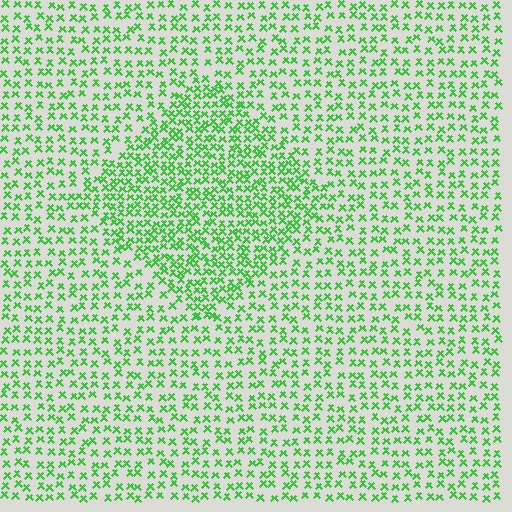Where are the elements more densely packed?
The elements are more densely packed inside the diamond boundary.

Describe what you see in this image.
The image contains small green elements arranged at two different densities. A diamond-shaped region is visible where the elements are more densely packed than the surrounding area.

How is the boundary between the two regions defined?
The boundary is defined by a change in element density (approximately 1.8x ratio). All elements are the same color, size, and shape.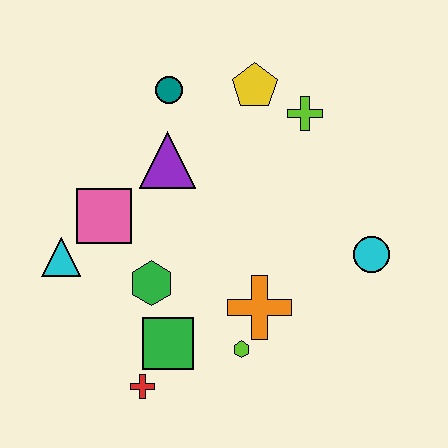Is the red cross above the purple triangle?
No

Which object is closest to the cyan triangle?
The pink square is closest to the cyan triangle.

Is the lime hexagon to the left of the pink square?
No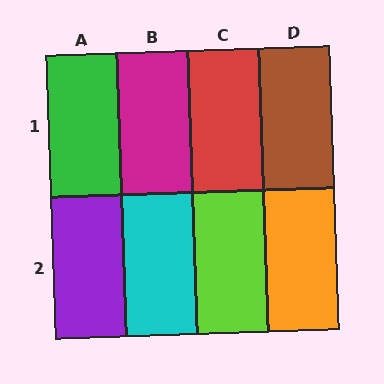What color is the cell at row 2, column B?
Cyan.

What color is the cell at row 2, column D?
Orange.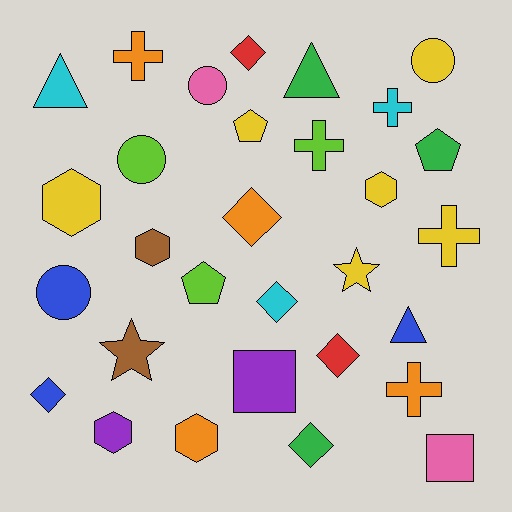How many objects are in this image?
There are 30 objects.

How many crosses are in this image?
There are 5 crosses.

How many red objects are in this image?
There are 2 red objects.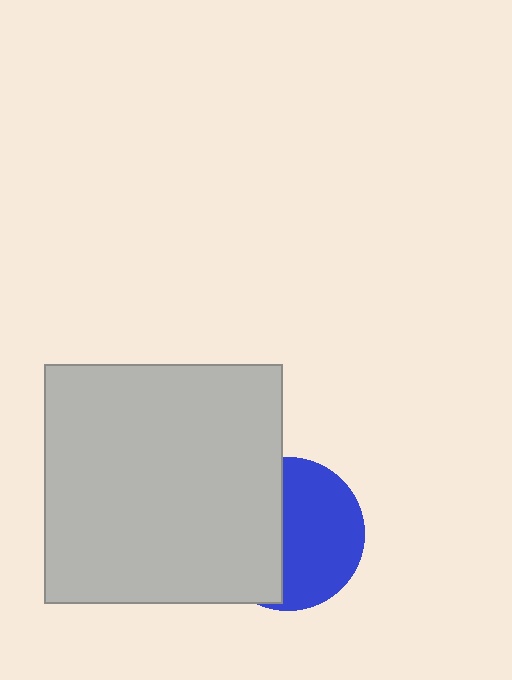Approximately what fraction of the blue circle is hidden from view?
Roughly 45% of the blue circle is hidden behind the light gray square.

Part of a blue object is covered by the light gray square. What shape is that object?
It is a circle.